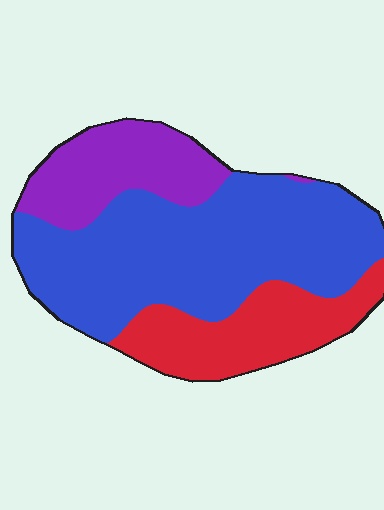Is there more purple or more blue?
Blue.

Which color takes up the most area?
Blue, at roughly 55%.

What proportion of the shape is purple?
Purple covers around 20% of the shape.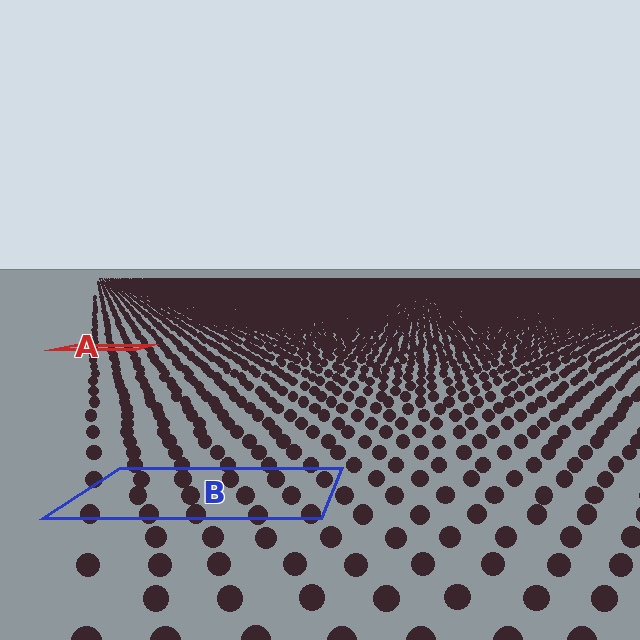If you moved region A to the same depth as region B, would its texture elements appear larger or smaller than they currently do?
They would appear larger. At a closer depth, the same texture elements are projected at a bigger on-screen size.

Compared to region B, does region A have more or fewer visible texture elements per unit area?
Region A has more texture elements per unit area — they are packed more densely because it is farther away.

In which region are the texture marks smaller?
The texture marks are smaller in region A, because it is farther away.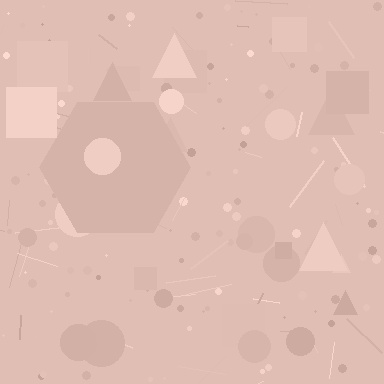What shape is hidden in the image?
A hexagon is hidden in the image.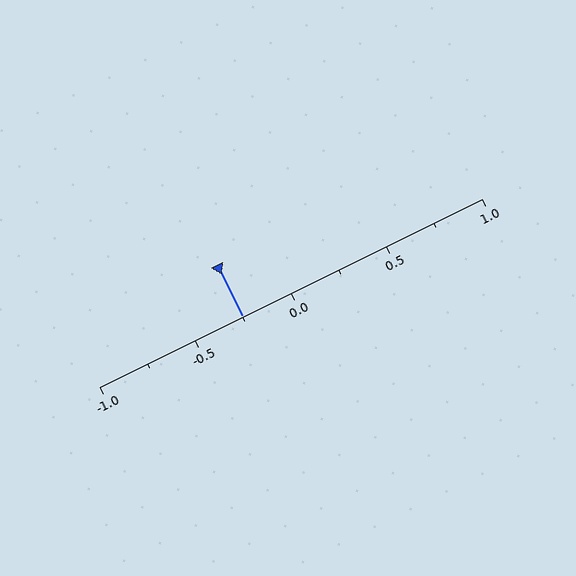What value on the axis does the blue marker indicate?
The marker indicates approximately -0.25.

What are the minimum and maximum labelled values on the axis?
The axis runs from -1.0 to 1.0.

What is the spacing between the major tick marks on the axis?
The major ticks are spaced 0.5 apart.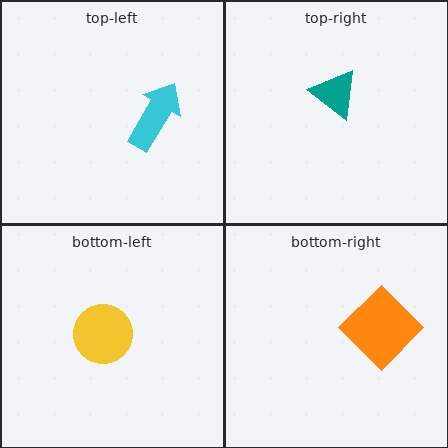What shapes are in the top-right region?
The teal triangle.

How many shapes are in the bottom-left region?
1.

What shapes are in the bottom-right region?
The orange diamond.